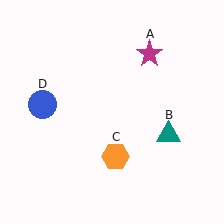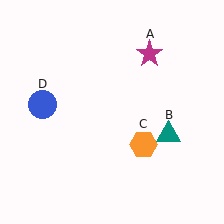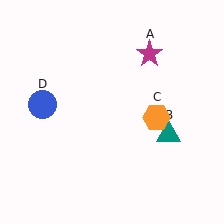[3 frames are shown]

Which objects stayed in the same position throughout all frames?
Magenta star (object A) and teal triangle (object B) and blue circle (object D) remained stationary.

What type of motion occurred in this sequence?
The orange hexagon (object C) rotated counterclockwise around the center of the scene.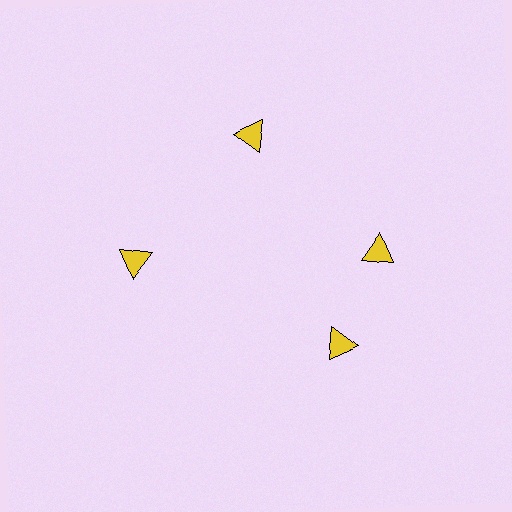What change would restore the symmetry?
The symmetry would be restored by rotating it back into even spacing with its neighbors so that all 4 triangles sit at equal angles and equal distance from the center.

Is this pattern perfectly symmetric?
No. The 4 yellow triangles are arranged in a ring, but one element near the 6 o'clock position is rotated out of alignment along the ring, breaking the 4-fold rotational symmetry.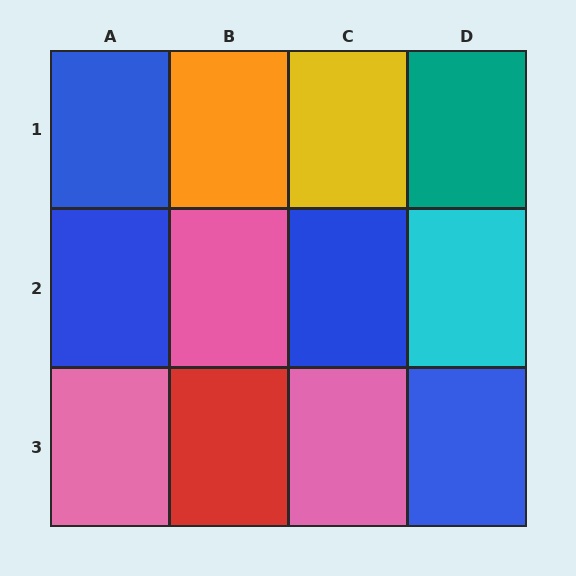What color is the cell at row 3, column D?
Blue.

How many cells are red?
1 cell is red.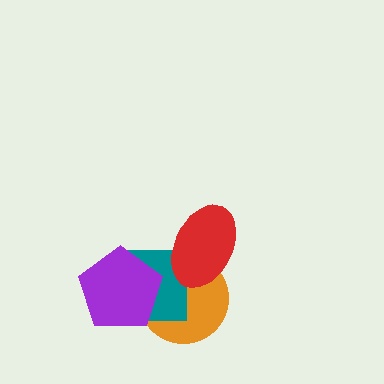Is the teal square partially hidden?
Yes, it is partially covered by another shape.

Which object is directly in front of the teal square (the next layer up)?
The purple pentagon is directly in front of the teal square.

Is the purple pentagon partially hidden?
No, no other shape covers it.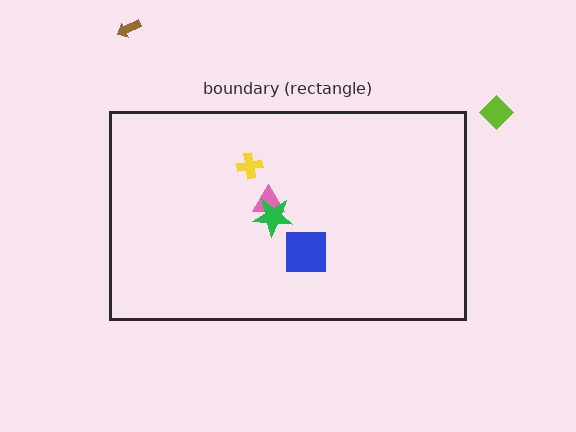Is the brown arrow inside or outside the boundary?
Outside.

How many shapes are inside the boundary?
4 inside, 2 outside.